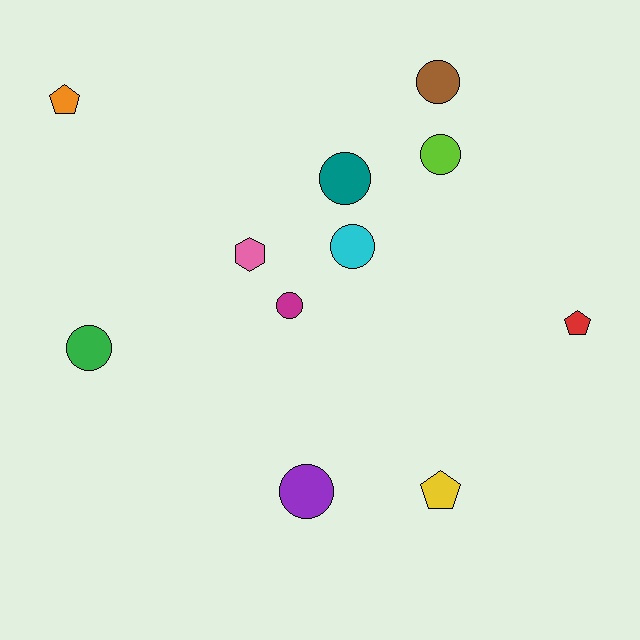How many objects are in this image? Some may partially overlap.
There are 11 objects.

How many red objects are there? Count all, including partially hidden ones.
There is 1 red object.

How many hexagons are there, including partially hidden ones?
There is 1 hexagon.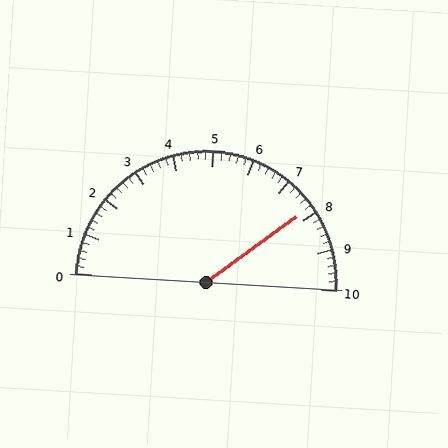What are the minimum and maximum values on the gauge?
The gauge ranges from 0 to 10.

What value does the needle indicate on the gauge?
The needle indicates approximately 7.8.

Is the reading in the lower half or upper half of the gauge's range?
The reading is in the upper half of the range (0 to 10).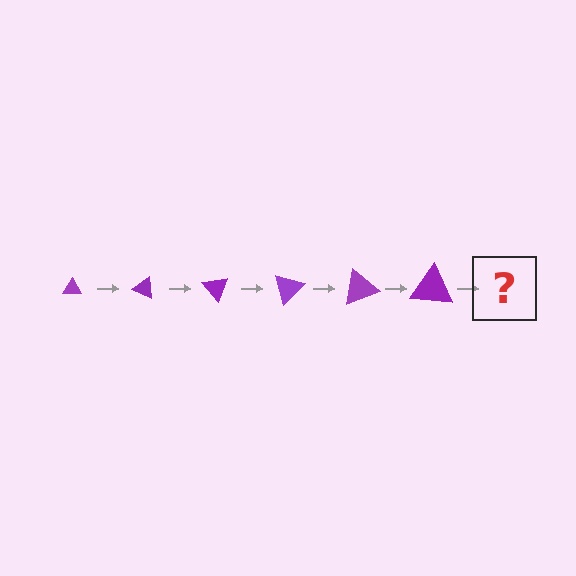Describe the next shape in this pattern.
It should be a triangle, larger than the previous one and rotated 150 degrees from the start.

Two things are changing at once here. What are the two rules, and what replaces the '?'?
The two rules are that the triangle grows larger each step and it rotates 25 degrees each step. The '?' should be a triangle, larger than the previous one and rotated 150 degrees from the start.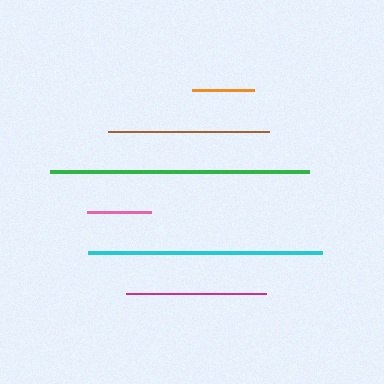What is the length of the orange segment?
The orange segment is approximately 62 pixels long.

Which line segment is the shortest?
The orange line is the shortest at approximately 62 pixels.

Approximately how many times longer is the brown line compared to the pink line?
The brown line is approximately 2.5 times the length of the pink line.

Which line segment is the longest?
The green line is the longest at approximately 259 pixels.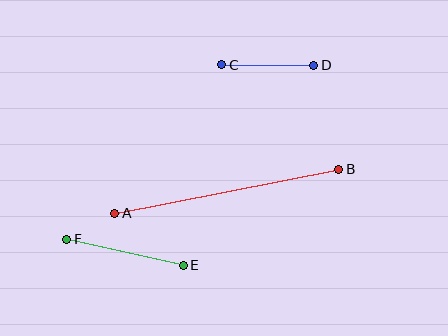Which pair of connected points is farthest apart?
Points A and B are farthest apart.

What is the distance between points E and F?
The distance is approximately 119 pixels.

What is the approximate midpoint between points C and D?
The midpoint is at approximately (268, 65) pixels.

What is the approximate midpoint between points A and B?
The midpoint is at approximately (227, 191) pixels.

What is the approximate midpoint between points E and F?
The midpoint is at approximately (125, 252) pixels.